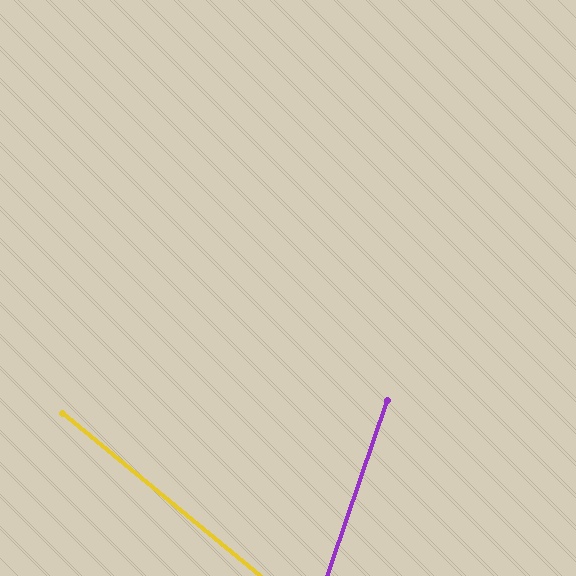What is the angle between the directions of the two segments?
Approximately 70 degrees.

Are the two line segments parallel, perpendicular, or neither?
Neither parallel nor perpendicular — they differ by about 70°.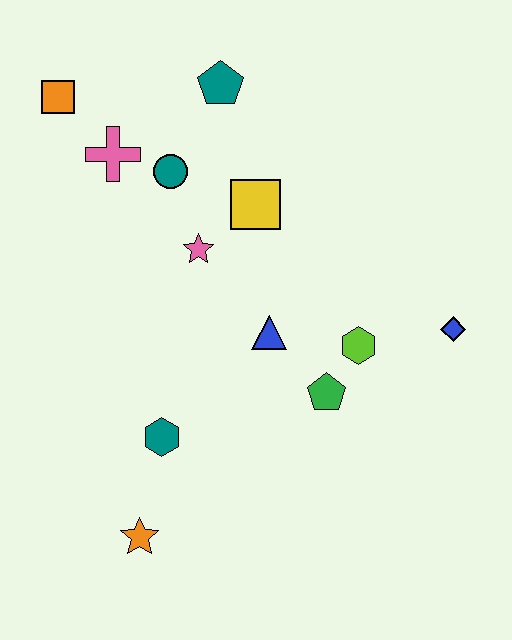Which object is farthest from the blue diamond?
The orange square is farthest from the blue diamond.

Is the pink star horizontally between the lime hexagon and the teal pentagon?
No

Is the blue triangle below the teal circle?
Yes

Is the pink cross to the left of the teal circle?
Yes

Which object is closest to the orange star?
The teal hexagon is closest to the orange star.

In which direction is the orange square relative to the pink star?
The orange square is above the pink star.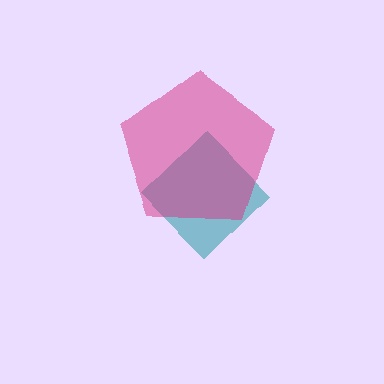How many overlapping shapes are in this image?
There are 2 overlapping shapes in the image.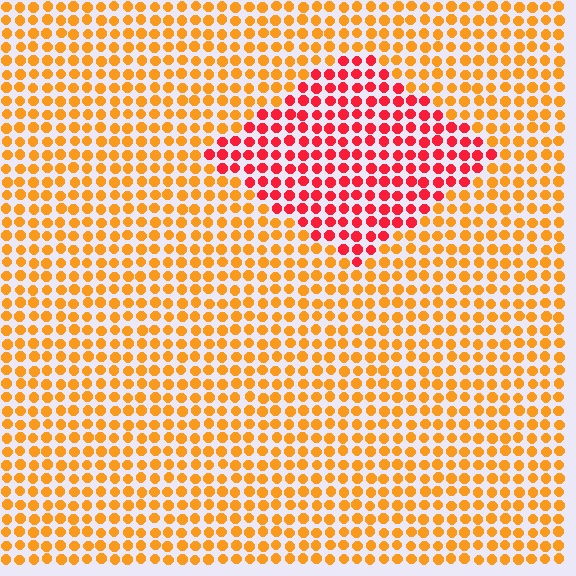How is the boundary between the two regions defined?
The boundary is defined purely by a slight shift in hue (about 42 degrees). Spacing, size, and orientation are identical on both sides.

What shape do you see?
I see a diamond.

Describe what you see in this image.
The image is filled with small orange elements in a uniform arrangement. A diamond-shaped region is visible where the elements are tinted to a slightly different hue, forming a subtle color boundary.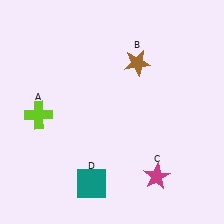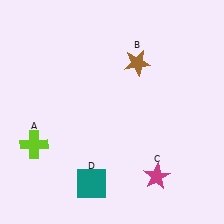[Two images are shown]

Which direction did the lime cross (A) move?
The lime cross (A) moved down.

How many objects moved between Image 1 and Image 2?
1 object moved between the two images.